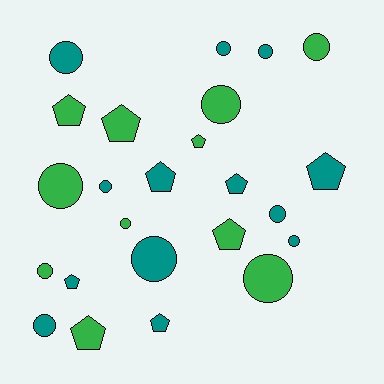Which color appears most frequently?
Teal, with 13 objects.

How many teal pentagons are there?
There are 5 teal pentagons.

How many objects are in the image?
There are 24 objects.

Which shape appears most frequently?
Circle, with 14 objects.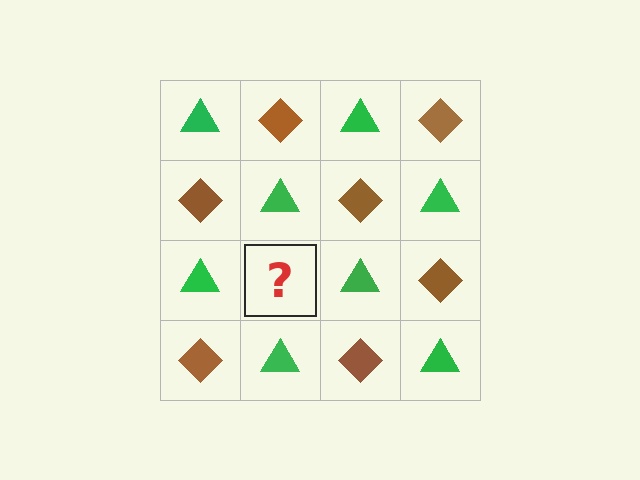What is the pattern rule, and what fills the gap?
The rule is that it alternates green triangle and brown diamond in a checkerboard pattern. The gap should be filled with a brown diamond.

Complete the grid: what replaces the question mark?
The question mark should be replaced with a brown diamond.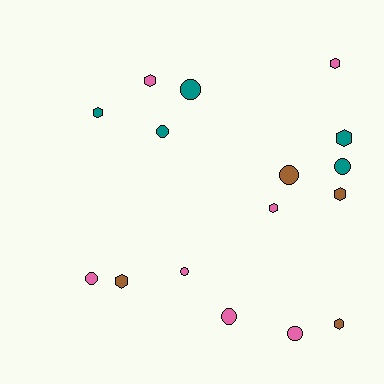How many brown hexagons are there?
There are 3 brown hexagons.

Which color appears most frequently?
Pink, with 7 objects.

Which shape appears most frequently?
Hexagon, with 8 objects.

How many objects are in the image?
There are 16 objects.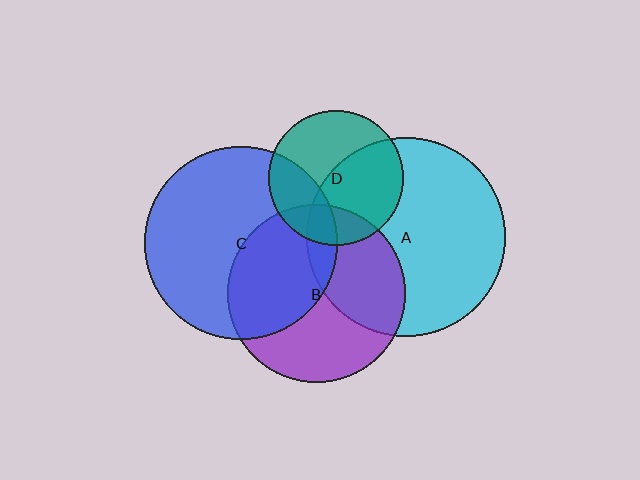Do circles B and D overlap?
Yes.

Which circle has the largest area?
Circle A (cyan).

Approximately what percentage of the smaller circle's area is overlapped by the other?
Approximately 20%.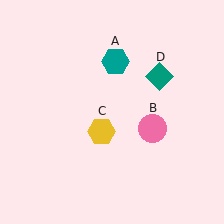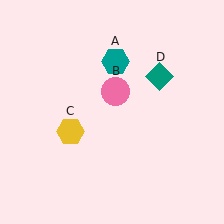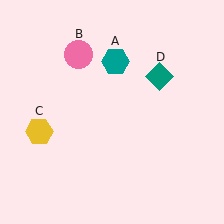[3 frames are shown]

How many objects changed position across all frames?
2 objects changed position: pink circle (object B), yellow hexagon (object C).